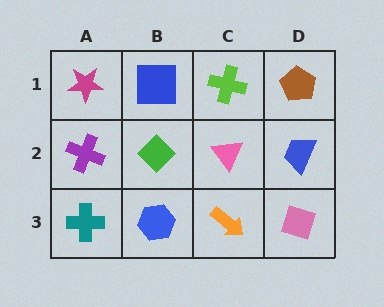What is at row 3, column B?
A blue hexagon.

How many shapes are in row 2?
4 shapes.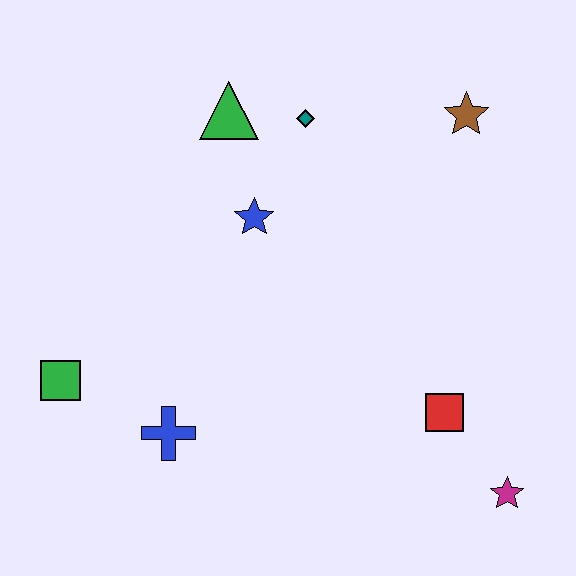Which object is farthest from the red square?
The green square is farthest from the red square.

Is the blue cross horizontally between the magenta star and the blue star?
No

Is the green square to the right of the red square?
No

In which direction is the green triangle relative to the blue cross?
The green triangle is above the blue cross.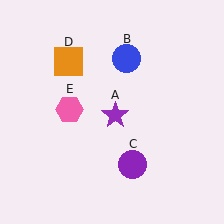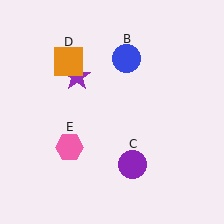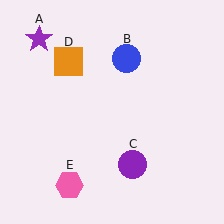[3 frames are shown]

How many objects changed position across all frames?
2 objects changed position: purple star (object A), pink hexagon (object E).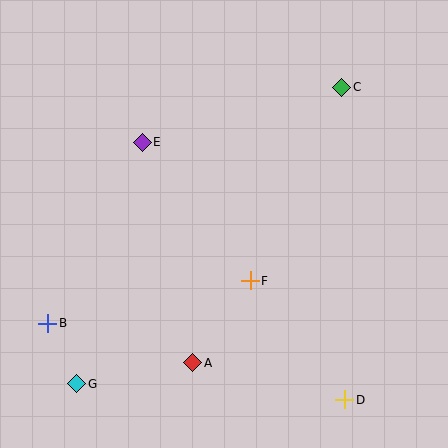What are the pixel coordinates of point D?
Point D is at (345, 400).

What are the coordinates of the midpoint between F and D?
The midpoint between F and D is at (298, 340).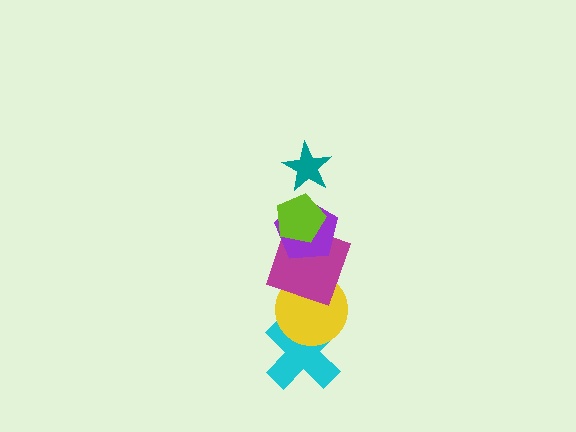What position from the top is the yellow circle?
The yellow circle is 5th from the top.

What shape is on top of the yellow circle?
The magenta square is on top of the yellow circle.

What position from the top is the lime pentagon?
The lime pentagon is 2nd from the top.